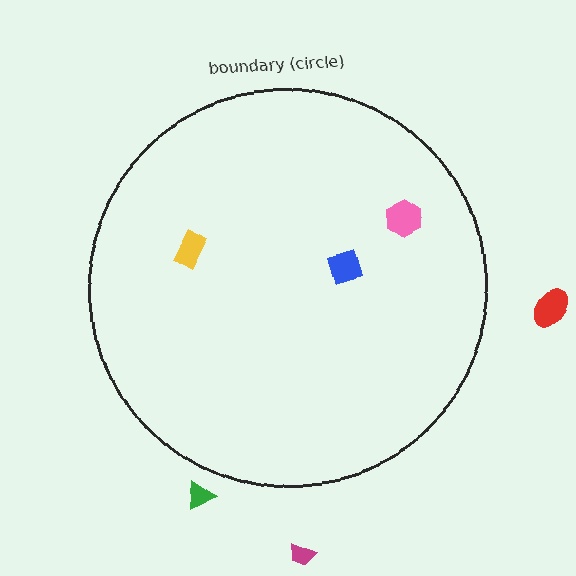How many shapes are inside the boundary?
3 inside, 3 outside.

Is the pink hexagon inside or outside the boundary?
Inside.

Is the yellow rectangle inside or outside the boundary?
Inside.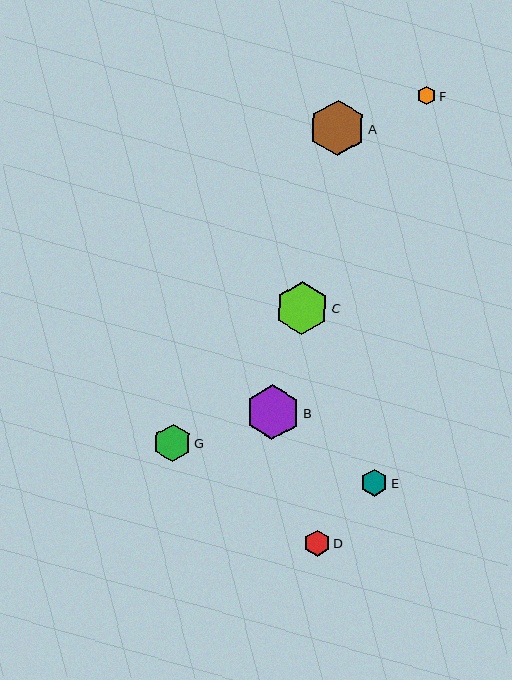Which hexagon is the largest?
Hexagon A is the largest with a size of approximately 56 pixels.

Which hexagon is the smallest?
Hexagon F is the smallest with a size of approximately 19 pixels.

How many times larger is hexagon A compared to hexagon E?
Hexagon A is approximately 2.1 times the size of hexagon E.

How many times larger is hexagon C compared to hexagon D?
Hexagon C is approximately 2.0 times the size of hexagon D.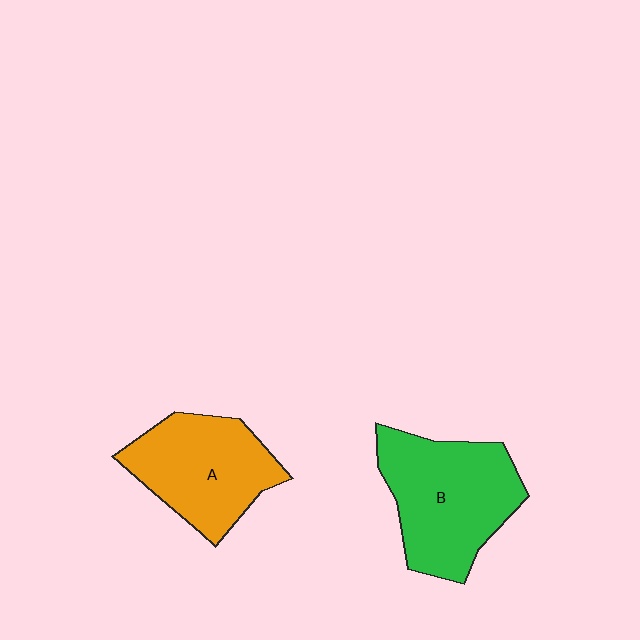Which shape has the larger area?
Shape B (green).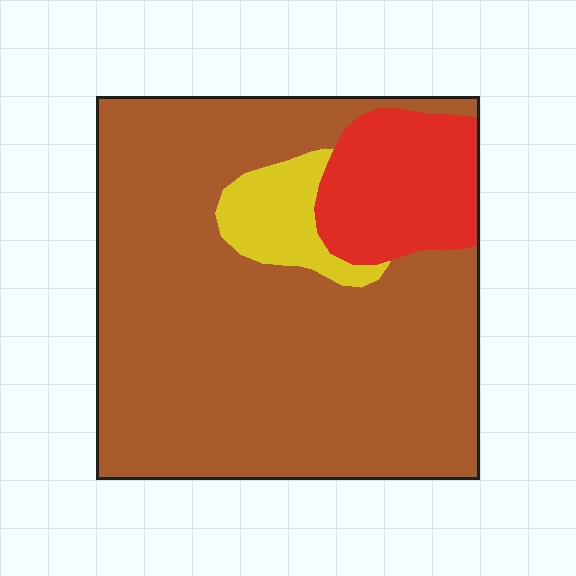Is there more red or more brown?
Brown.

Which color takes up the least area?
Yellow, at roughly 5%.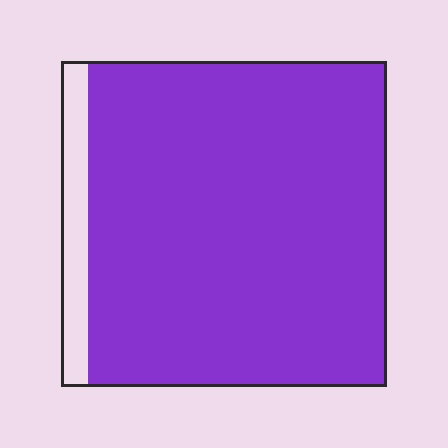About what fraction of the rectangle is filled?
About nine tenths (9/10).